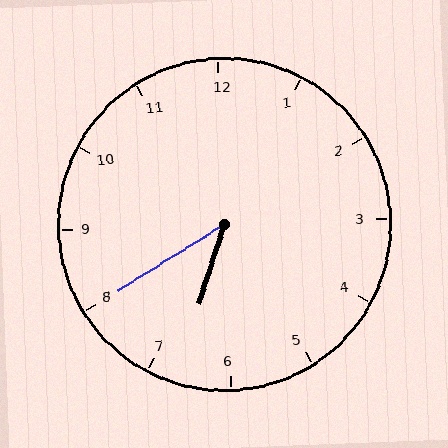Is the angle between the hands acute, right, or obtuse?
It is acute.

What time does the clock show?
6:40.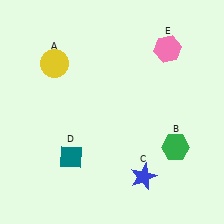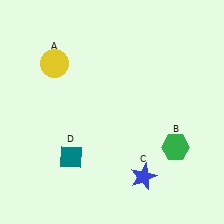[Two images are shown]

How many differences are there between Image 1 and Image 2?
There is 1 difference between the two images.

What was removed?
The pink hexagon (E) was removed in Image 2.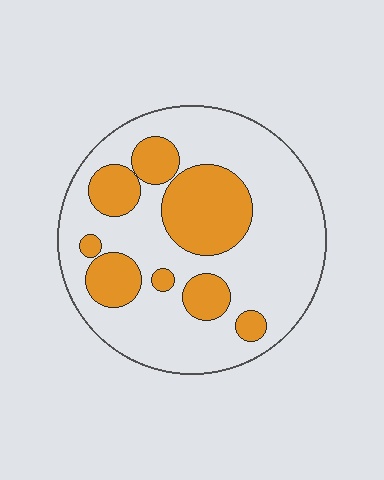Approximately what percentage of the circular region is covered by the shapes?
Approximately 30%.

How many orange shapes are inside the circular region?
8.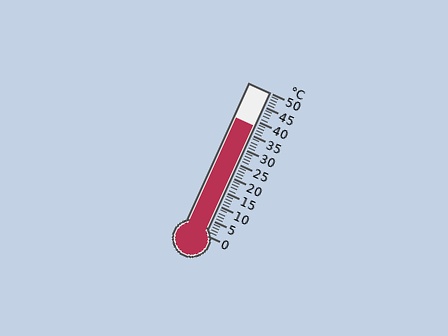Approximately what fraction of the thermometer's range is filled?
The thermometer is filled to approximately 75% of its range.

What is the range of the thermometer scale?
The thermometer scale ranges from 0°C to 50°C.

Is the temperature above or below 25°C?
The temperature is above 25°C.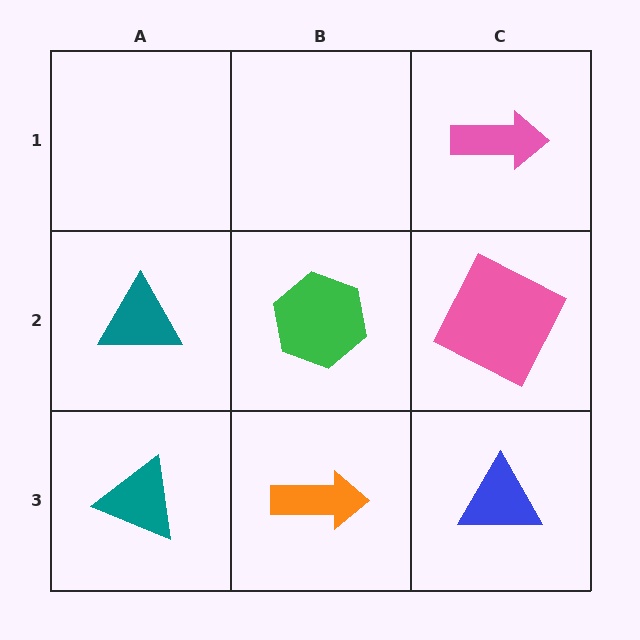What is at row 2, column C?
A pink square.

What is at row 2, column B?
A green hexagon.